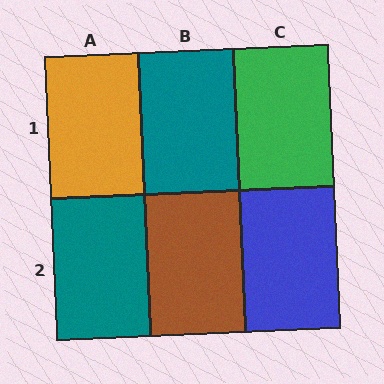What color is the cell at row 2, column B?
Brown.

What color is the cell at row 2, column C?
Blue.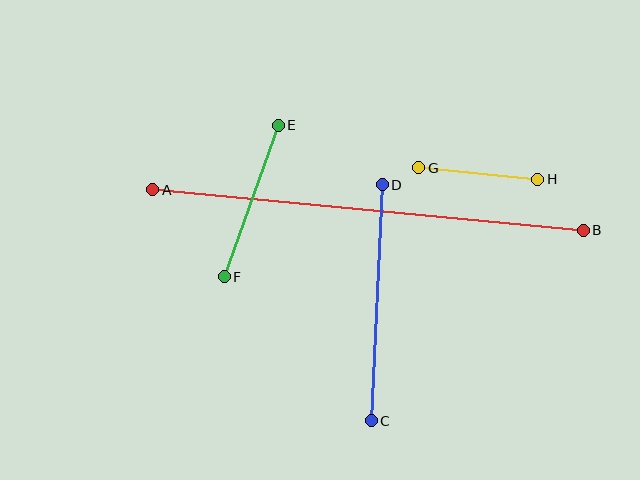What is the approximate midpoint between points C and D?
The midpoint is at approximately (377, 303) pixels.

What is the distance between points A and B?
The distance is approximately 432 pixels.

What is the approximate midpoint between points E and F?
The midpoint is at approximately (251, 201) pixels.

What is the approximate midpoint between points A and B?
The midpoint is at approximately (368, 210) pixels.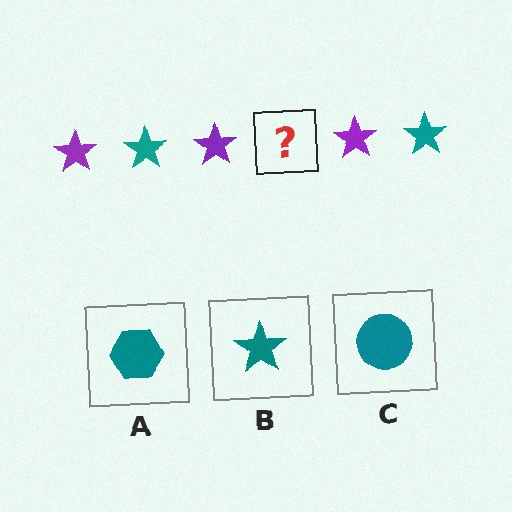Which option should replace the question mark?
Option B.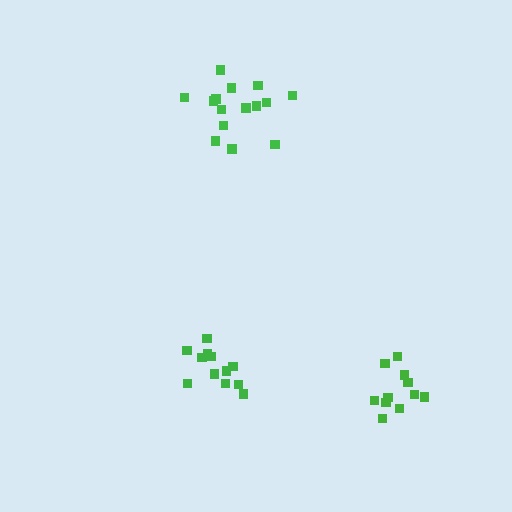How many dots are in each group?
Group 1: 12 dots, Group 2: 11 dots, Group 3: 15 dots (38 total).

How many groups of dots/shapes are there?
There are 3 groups.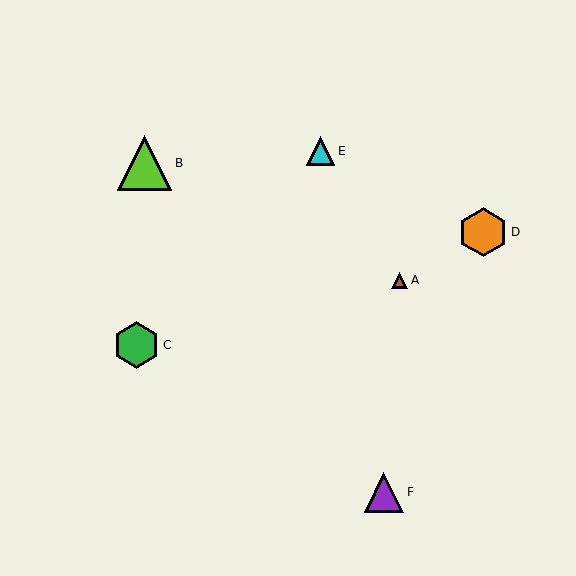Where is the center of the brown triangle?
The center of the brown triangle is at (400, 280).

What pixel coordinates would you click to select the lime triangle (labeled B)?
Click at (145, 163) to select the lime triangle B.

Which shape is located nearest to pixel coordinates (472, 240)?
The orange hexagon (labeled D) at (483, 232) is nearest to that location.